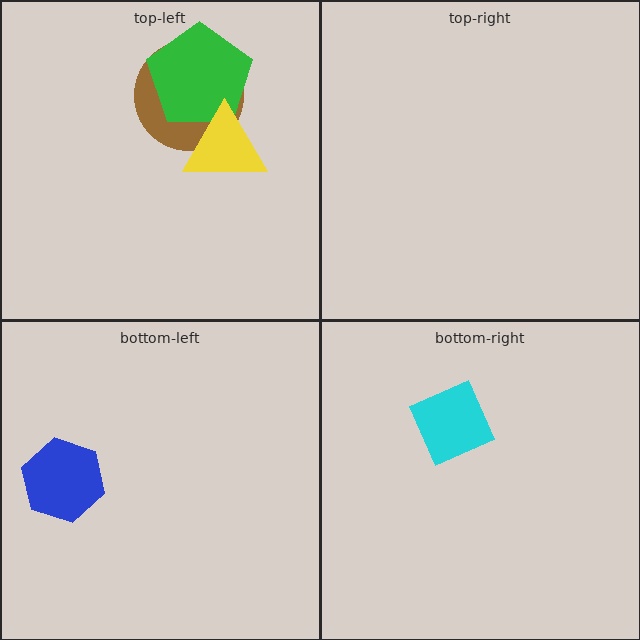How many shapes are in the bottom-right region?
1.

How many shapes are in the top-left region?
3.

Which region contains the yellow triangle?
The top-left region.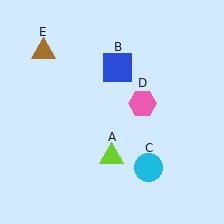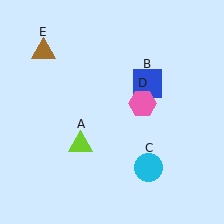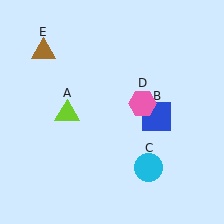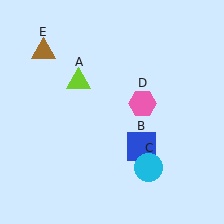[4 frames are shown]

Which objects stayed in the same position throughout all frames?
Cyan circle (object C) and pink hexagon (object D) and brown triangle (object E) remained stationary.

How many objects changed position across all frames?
2 objects changed position: lime triangle (object A), blue square (object B).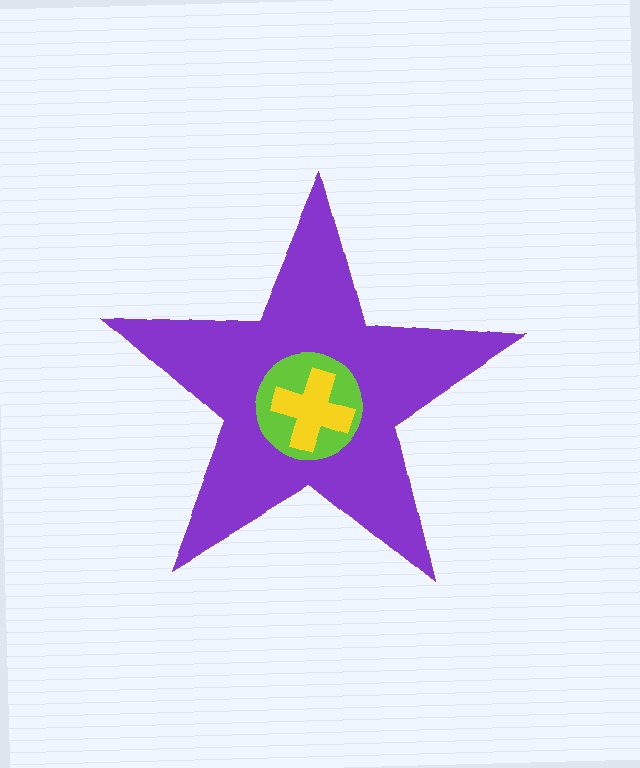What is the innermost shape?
The yellow cross.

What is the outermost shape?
The purple star.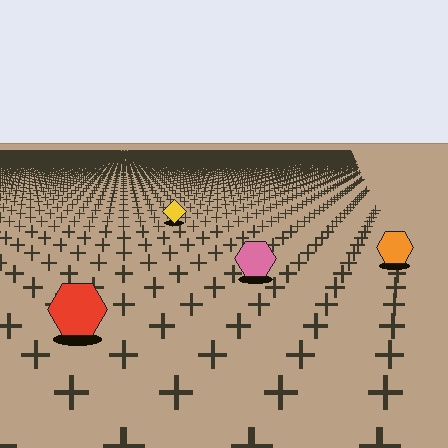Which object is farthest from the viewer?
The yellow diamond is farthest from the viewer. It appears smaller and the ground texture around it is denser.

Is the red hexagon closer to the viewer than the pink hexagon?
Yes. The red hexagon is closer — you can tell from the texture gradient: the ground texture is coarser near it.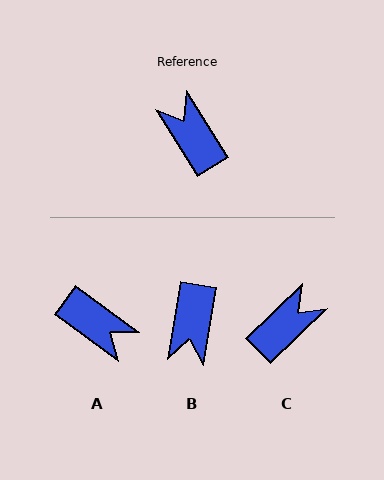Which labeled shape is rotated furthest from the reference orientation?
A, about 158 degrees away.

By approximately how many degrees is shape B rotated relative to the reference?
Approximately 139 degrees counter-clockwise.